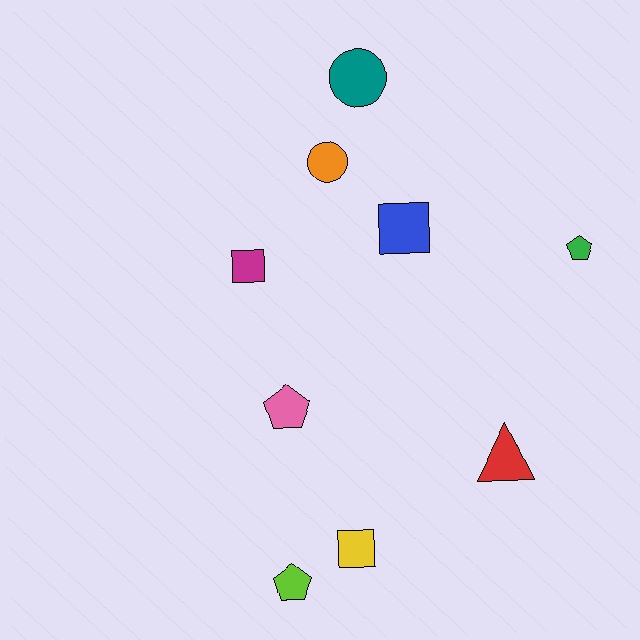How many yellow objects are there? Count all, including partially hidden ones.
There is 1 yellow object.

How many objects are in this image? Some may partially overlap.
There are 9 objects.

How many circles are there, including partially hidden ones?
There are 2 circles.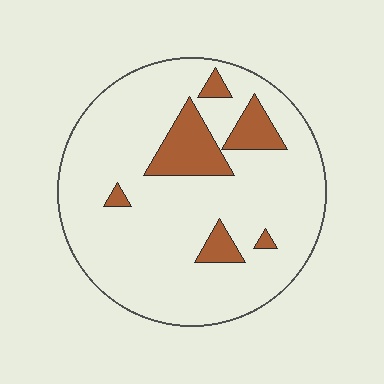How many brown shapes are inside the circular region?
6.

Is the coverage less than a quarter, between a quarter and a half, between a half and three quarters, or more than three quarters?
Less than a quarter.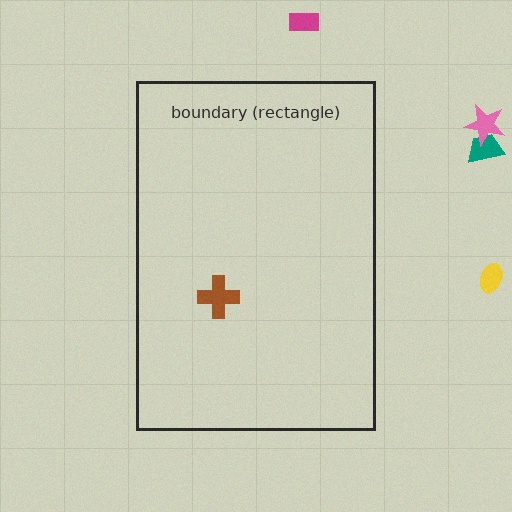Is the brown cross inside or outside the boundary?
Inside.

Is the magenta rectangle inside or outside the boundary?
Outside.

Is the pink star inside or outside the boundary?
Outside.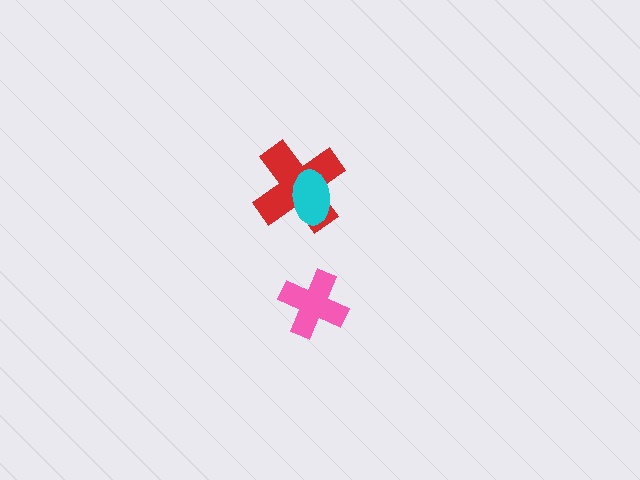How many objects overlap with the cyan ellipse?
1 object overlaps with the cyan ellipse.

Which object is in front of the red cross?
The cyan ellipse is in front of the red cross.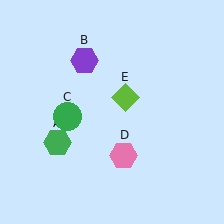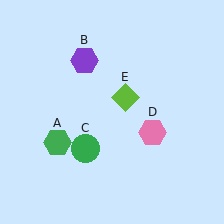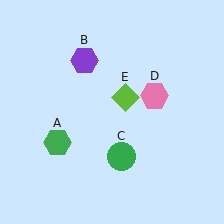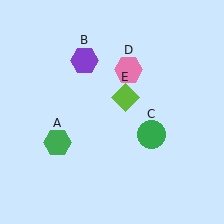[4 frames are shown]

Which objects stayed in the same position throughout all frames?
Green hexagon (object A) and purple hexagon (object B) and lime diamond (object E) remained stationary.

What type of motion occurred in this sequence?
The green circle (object C), pink hexagon (object D) rotated counterclockwise around the center of the scene.